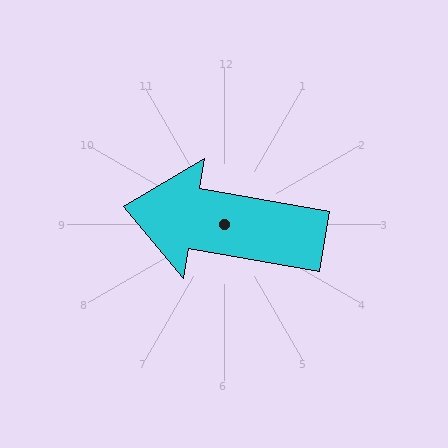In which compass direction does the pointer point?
West.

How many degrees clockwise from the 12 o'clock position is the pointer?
Approximately 280 degrees.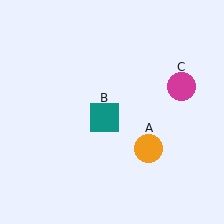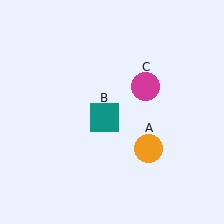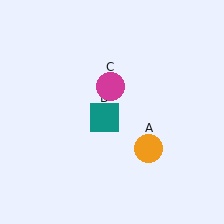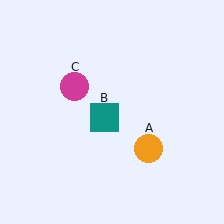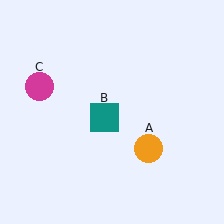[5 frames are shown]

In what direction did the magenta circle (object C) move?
The magenta circle (object C) moved left.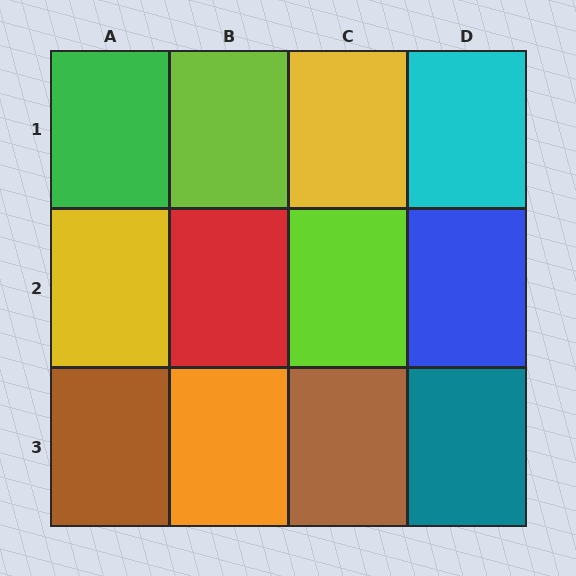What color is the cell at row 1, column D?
Cyan.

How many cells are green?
1 cell is green.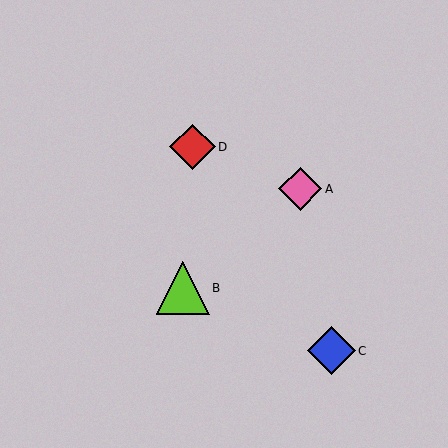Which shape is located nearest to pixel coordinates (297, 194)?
The pink diamond (labeled A) at (300, 189) is nearest to that location.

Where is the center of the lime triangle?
The center of the lime triangle is at (183, 288).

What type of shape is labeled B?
Shape B is a lime triangle.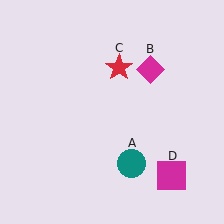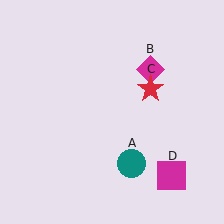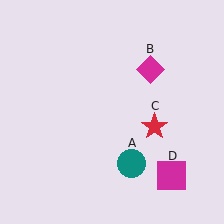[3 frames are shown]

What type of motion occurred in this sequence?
The red star (object C) rotated clockwise around the center of the scene.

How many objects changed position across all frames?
1 object changed position: red star (object C).